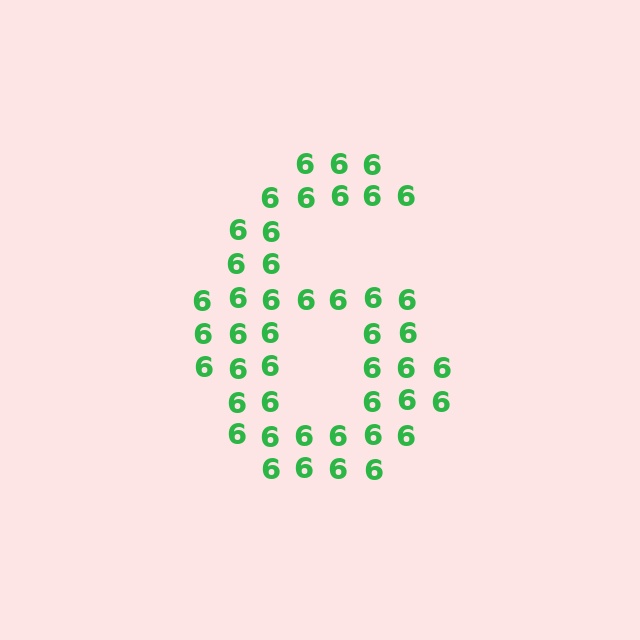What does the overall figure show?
The overall figure shows the digit 6.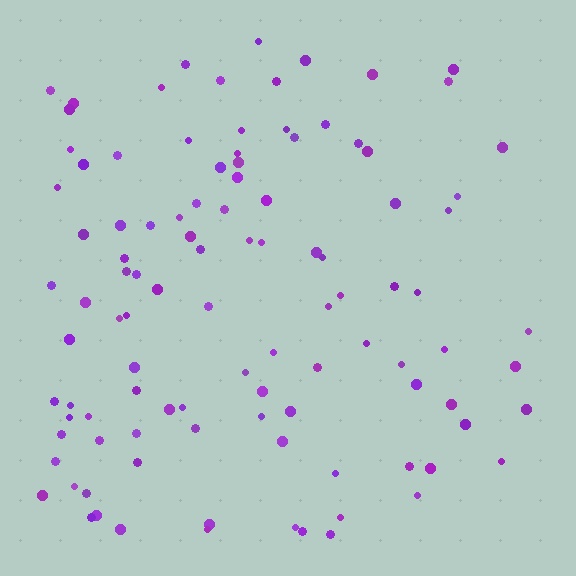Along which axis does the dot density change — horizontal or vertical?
Horizontal.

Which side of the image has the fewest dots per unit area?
The right.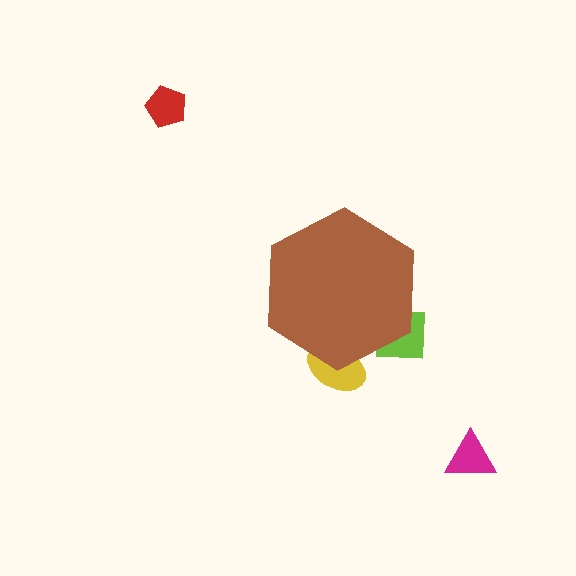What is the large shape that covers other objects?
A brown hexagon.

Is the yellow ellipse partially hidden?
Yes, the yellow ellipse is partially hidden behind the brown hexagon.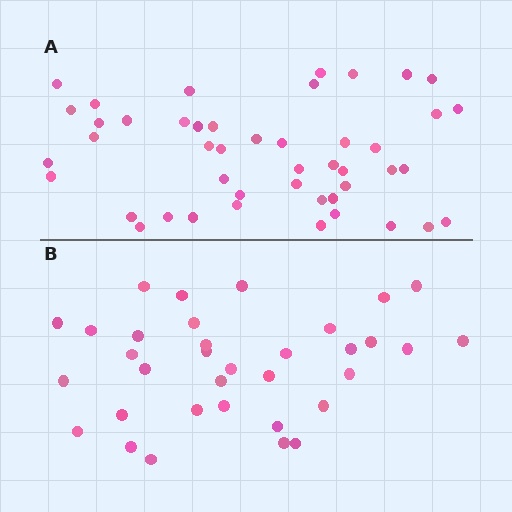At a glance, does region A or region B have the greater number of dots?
Region A (the top region) has more dots.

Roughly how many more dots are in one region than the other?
Region A has roughly 12 or so more dots than region B.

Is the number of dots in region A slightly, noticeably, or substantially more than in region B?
Region A has noticeably more, but not dramatically so. The ratio is roughly 1.4 to 1.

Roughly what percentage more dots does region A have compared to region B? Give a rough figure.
About 35% more.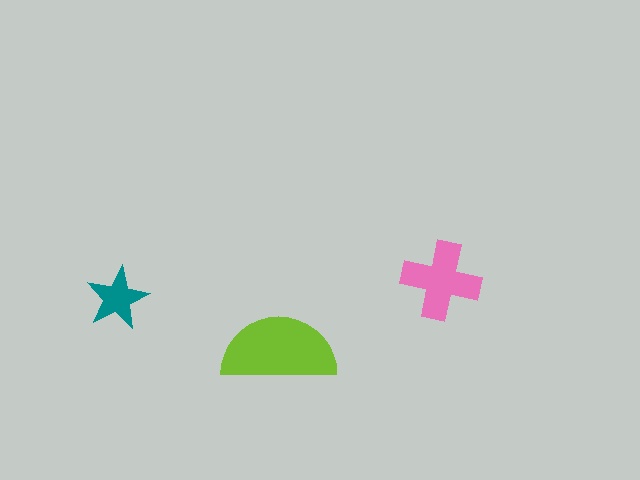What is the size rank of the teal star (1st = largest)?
3rd.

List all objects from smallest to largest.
The teal star, the pink cross, the lime semicircle.